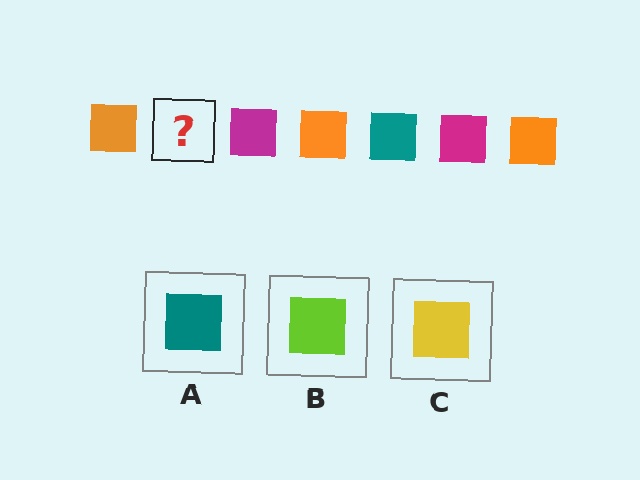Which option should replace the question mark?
Option A.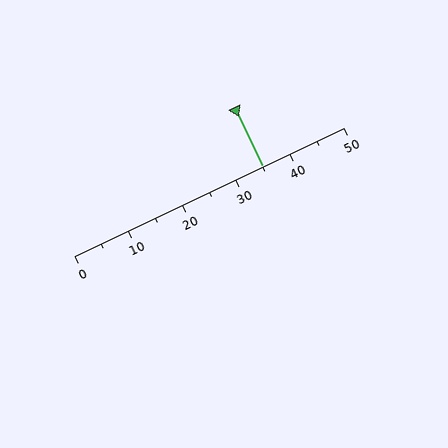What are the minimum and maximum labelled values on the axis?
The axis runs from 0 to 50.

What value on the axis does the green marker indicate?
The marker indicates approximately 35.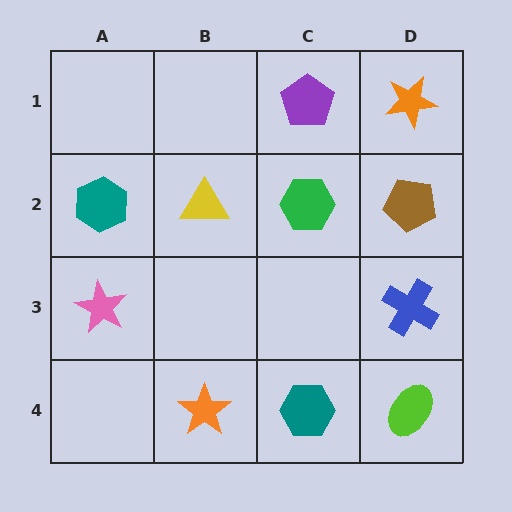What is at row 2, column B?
A yellow triangle.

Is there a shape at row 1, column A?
No, that cell is empty.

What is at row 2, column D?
A brown pentagon.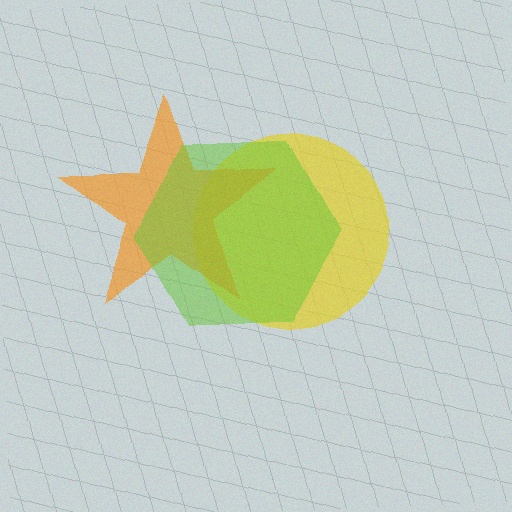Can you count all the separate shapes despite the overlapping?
Yes, there are 3 separate shapes.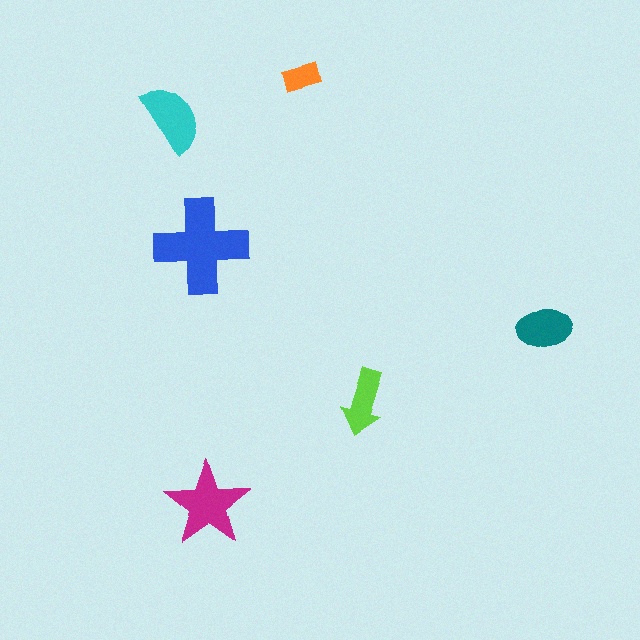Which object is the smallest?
The orange rectangle.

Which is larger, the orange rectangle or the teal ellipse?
The teal ellipse.